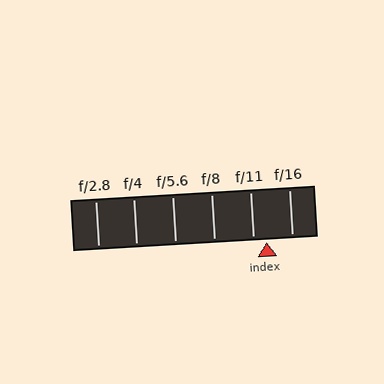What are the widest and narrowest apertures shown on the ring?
The widest aperture shown is f/2.8 and the narrowest is f/16.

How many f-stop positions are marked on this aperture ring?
There are 6 f-stop positions marked.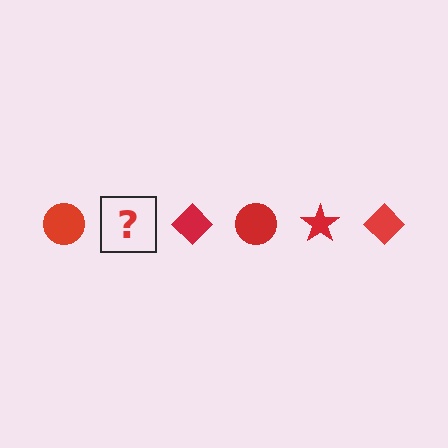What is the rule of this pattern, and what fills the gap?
The rule is that the pattern cycles through circle, star, diamond shapes in red. The gap should be filled with a red star.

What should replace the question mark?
The question mark should be replaced with a red star.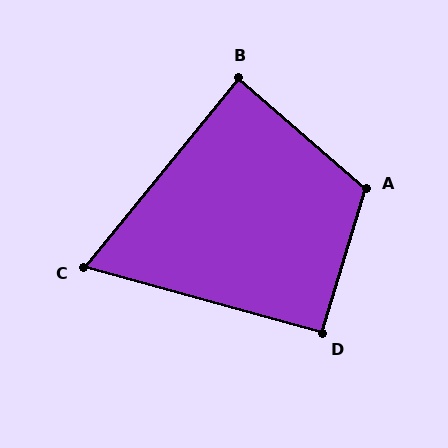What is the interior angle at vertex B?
Approximately 88 degrees (approximately right).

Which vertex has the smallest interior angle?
C, at approximately 66 degrees.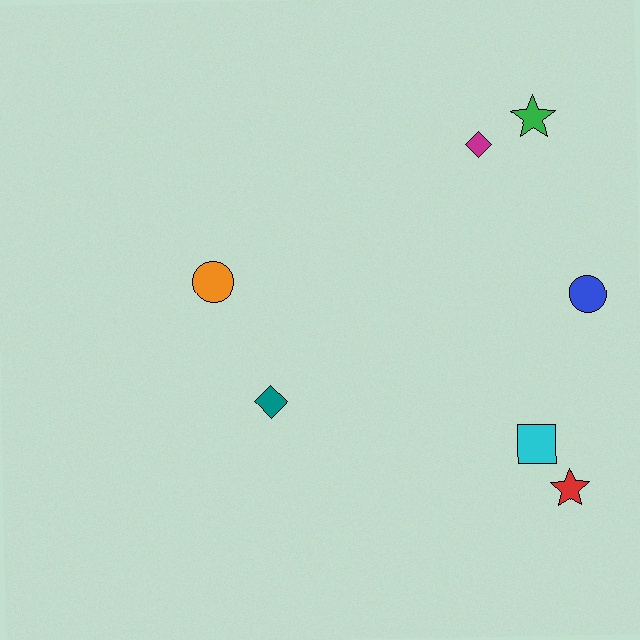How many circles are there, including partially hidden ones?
There are 2 circles.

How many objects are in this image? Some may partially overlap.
There are 7 objects.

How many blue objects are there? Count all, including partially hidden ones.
There is 1 blue object.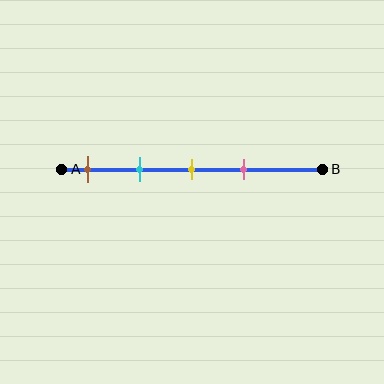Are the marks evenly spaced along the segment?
Yes, the marks are approximately evenly spaced.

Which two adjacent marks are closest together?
The yellow and pink marks are the closest adjacent pair.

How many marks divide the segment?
There are 4 marks dividing the segment.